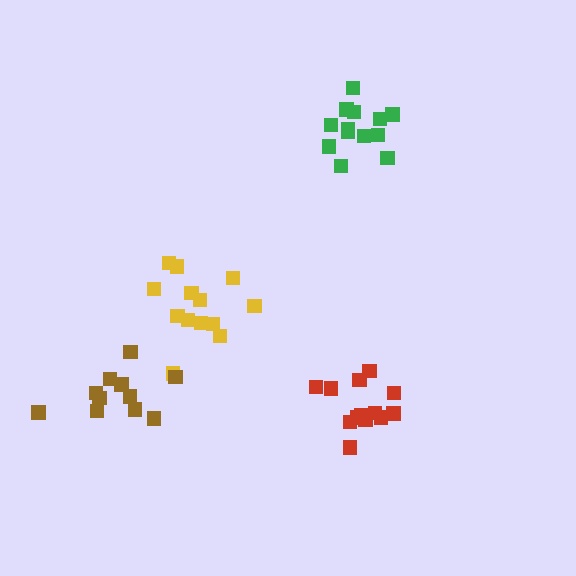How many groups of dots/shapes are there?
There are 4 groups.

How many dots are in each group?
Group 1: 13 dots, Group 2: 13 dots, Group 3: 13 dots, Group 4: 11 dots (50 total).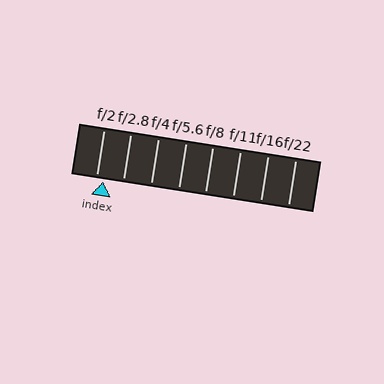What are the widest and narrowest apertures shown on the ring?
The widest aperture shown is f/2 and the narrowest is f/22.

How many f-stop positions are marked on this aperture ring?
There are 8 f-stop positions marked.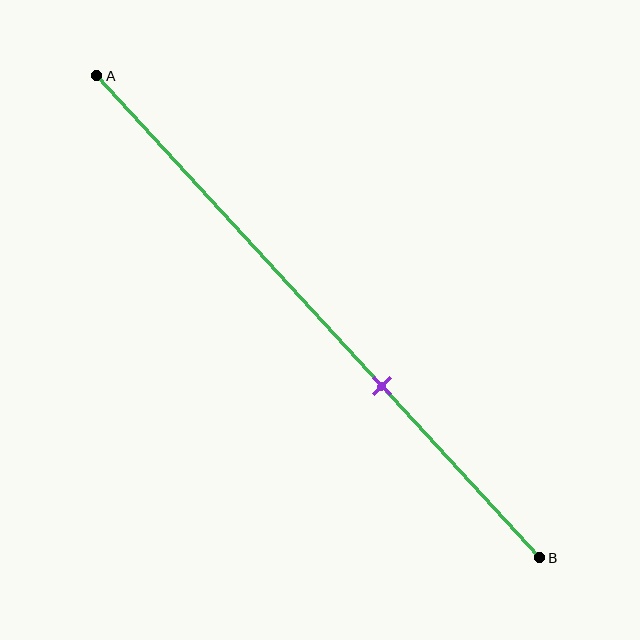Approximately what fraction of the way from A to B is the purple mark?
The purple mark is approximately 65% of the way from A to B.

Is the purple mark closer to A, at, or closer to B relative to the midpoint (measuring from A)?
The purple mark is closer to point B than the midpoint of segment AB.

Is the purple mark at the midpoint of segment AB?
No, the mark is at about 65% from A, not at the 50% midpoint.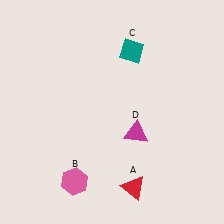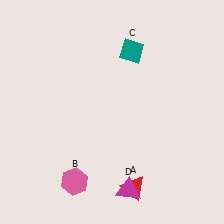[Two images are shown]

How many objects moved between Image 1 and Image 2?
1 object moved between the two images.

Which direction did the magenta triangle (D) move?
The magenta triangle (D) moved down.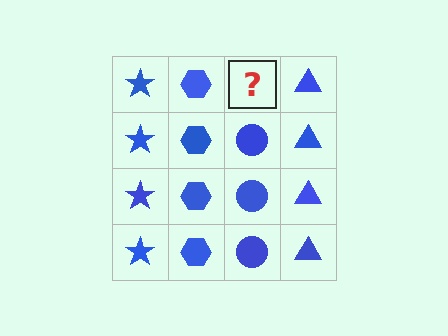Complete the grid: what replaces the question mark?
The question mark should be replaced with a blue circle.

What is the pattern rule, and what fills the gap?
The rule is that each column has a consistent shape. The gap should be filled with a blue circle.